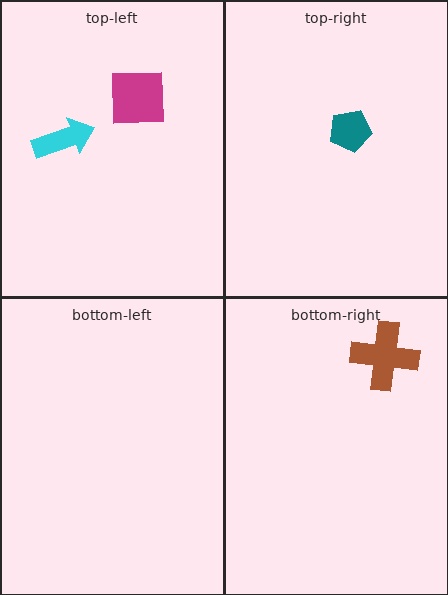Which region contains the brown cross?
The bottom-right region.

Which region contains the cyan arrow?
The top-left region.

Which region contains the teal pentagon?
The top-right region.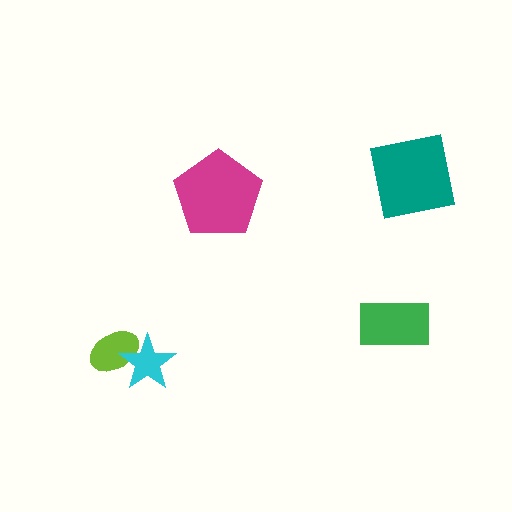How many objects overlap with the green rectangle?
0 objects overlap with the green rectangle.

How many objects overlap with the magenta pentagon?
0 objects overlap with the magenta pentagon.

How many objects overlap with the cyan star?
1 object overlaps with the cyan star.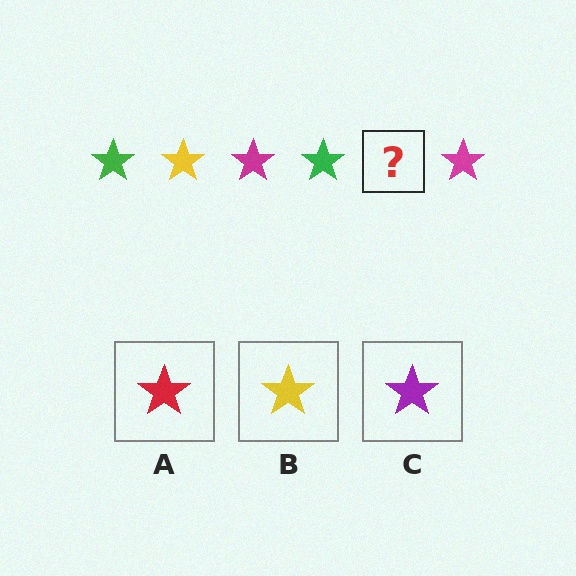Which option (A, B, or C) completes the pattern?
B.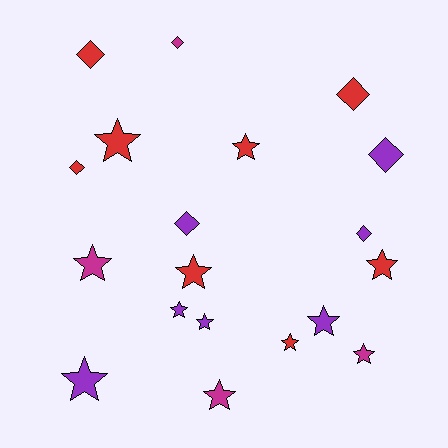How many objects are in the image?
There are 19 objects.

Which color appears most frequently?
Red, with 8 objects.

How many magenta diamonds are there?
There is 1 magenta diamond.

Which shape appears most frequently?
Star, with 12 objects.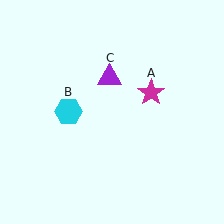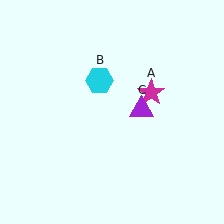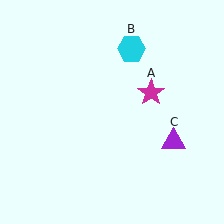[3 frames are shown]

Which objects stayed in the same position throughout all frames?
Magenta star (object A) remained stationary.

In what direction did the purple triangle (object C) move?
The purple triangle (object C) moved down and to the right.